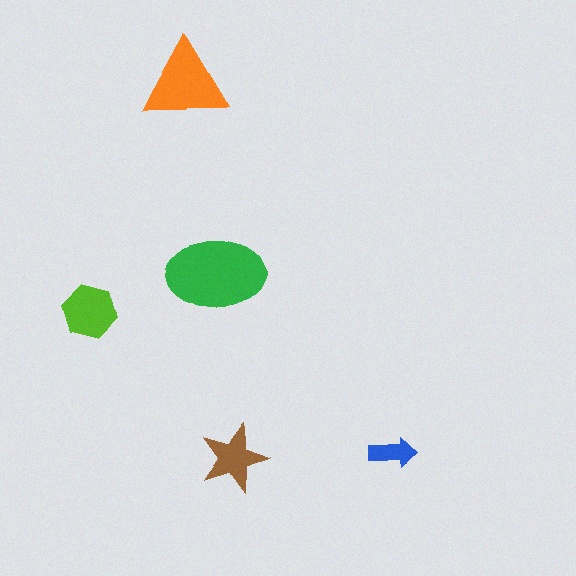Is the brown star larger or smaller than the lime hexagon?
Smaller.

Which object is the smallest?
The blue arrow.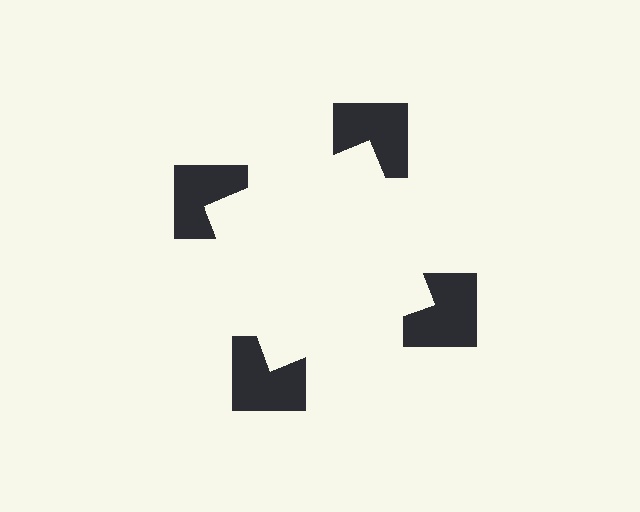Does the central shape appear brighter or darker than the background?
It typically appears slightly brighter than the background, even though no actual brightness change is drawn.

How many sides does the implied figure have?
4 sides.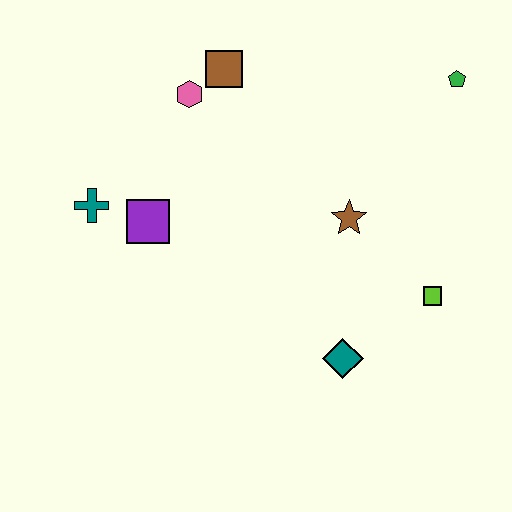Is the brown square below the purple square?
No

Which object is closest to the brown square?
The pink hexagon is closest to the brown square.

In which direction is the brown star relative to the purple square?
The brown star is to the right of the purple square.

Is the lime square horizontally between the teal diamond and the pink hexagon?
No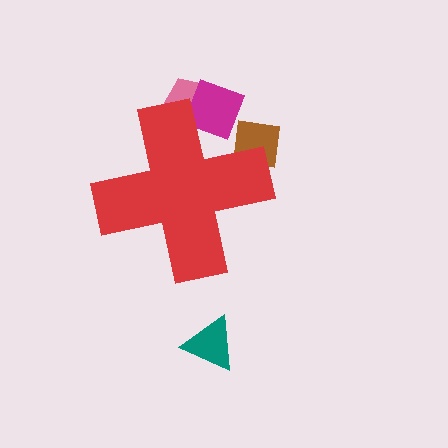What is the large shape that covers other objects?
A red cross.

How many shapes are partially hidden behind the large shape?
3 shapes are partially hidden.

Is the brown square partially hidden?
Yes, the brown square is partially hidden behind the red cross.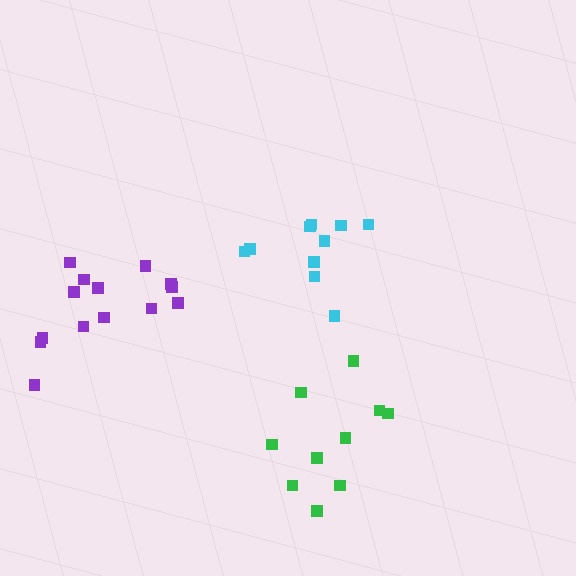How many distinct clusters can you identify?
There are 3 distinct clusters.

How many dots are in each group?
Group 1: 14 dots, Group 2: 10 dots, Group 3: 10 dots (34 total).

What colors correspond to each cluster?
The clusters are colored: purple, cyan, green.